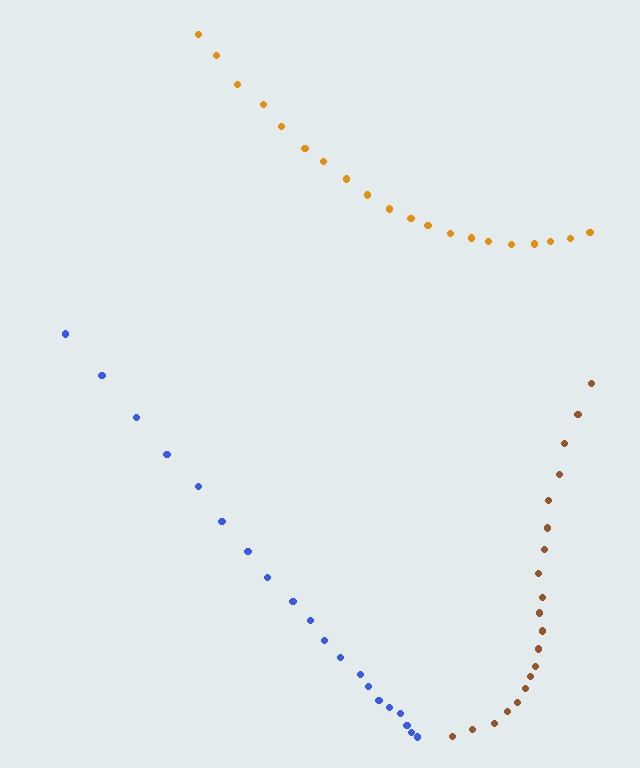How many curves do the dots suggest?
There are 3 distinct paths.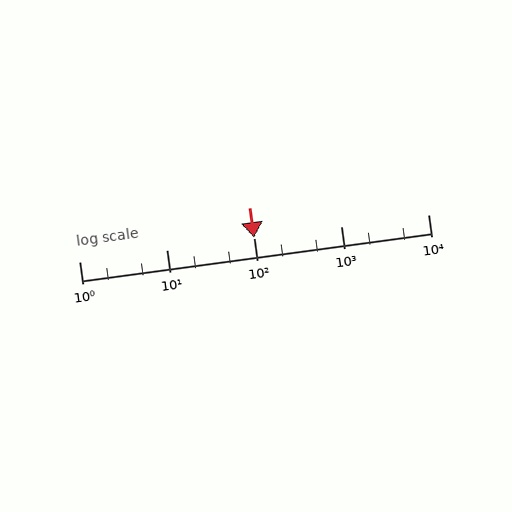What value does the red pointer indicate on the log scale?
The pointer indicates approximately 100.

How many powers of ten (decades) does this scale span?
The scale spans 4 decades, from 1 to 10000.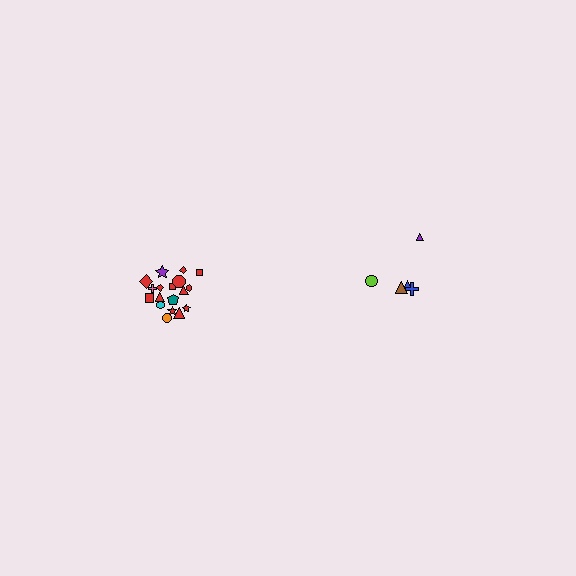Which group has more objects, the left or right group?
The left group.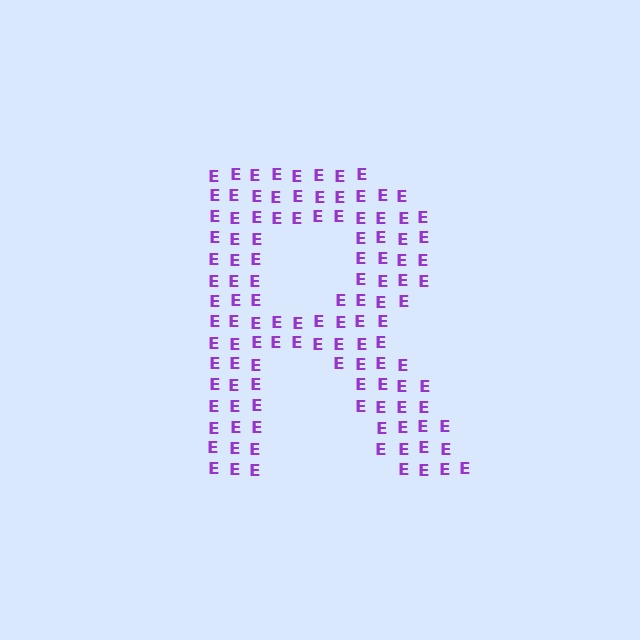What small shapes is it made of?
It is made of small letter E's.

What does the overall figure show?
The overall figure shows the letter R.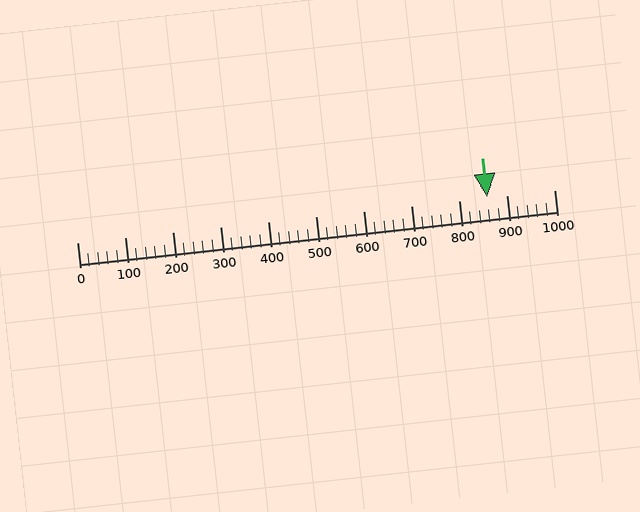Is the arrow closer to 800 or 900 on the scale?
The arrow is closer to 900.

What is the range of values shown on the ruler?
The ruler shows values from 0 to 1000.